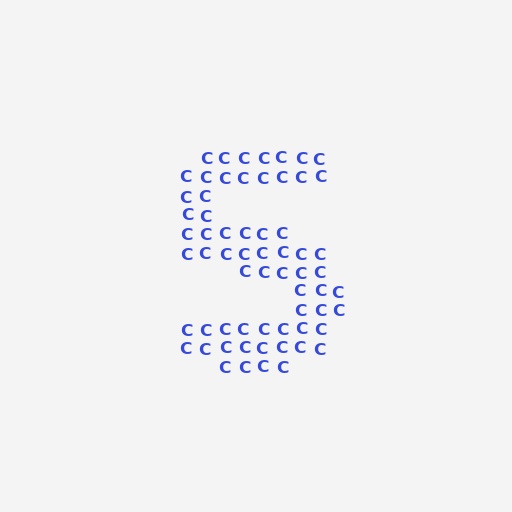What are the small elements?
The small elements are letter C's.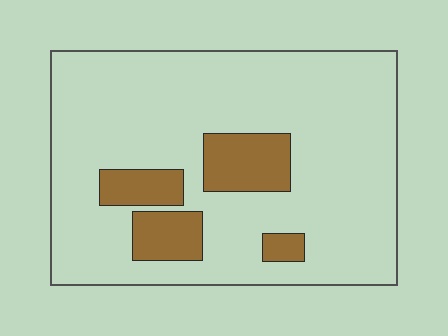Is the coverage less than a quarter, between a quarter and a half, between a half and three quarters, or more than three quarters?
Less than a quarter.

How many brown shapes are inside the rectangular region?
4.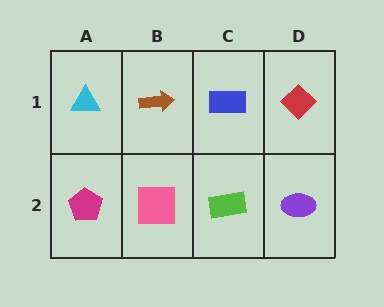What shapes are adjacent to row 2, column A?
A cyan triangle (row 1, column A), a pink square (row 2, column B).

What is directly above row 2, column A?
A cyan triangle.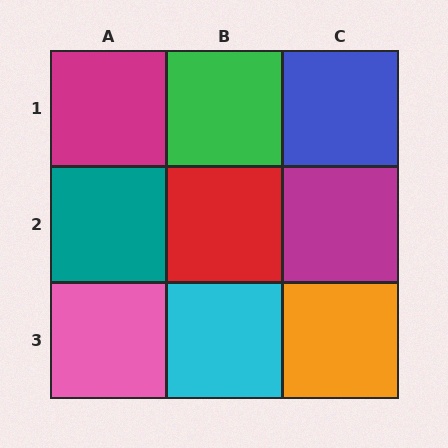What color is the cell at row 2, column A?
Teal.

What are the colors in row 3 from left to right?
Pink, cyan, orange.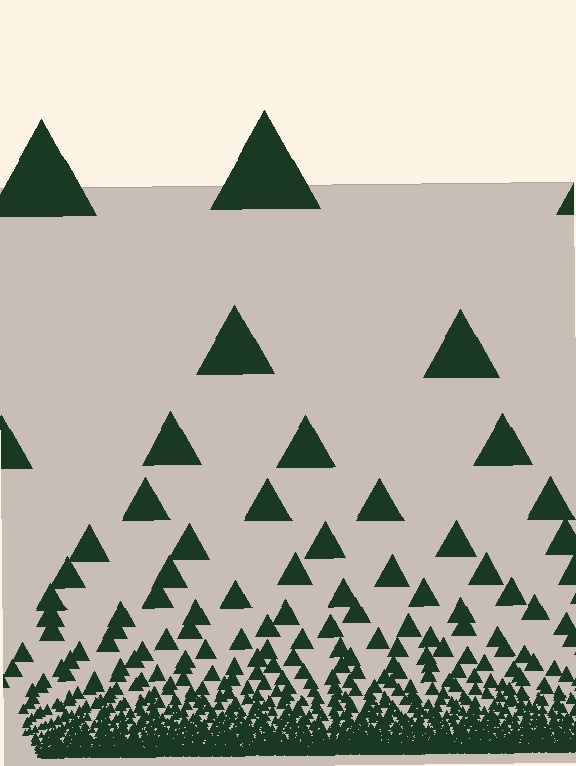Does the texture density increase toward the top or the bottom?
Density increases toward the bottom.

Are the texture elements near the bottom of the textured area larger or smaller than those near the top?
Smaller. The gradient is inverted — elements near the bottom are smaller and denser.